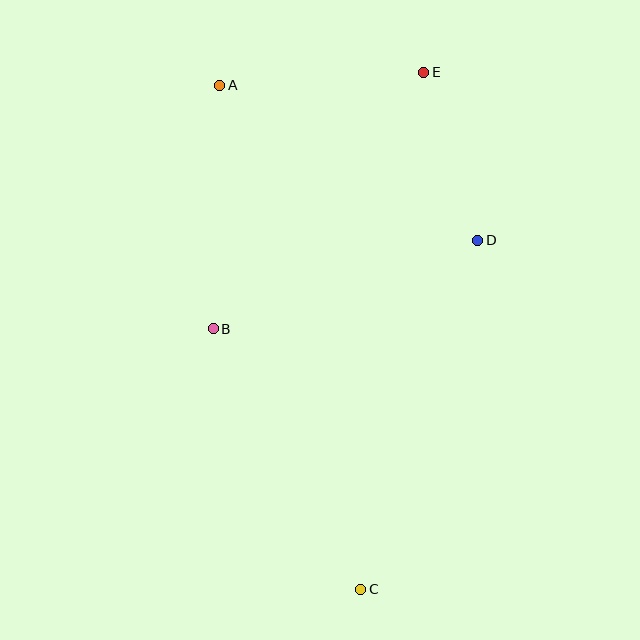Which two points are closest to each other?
Points D and E are closest to each other.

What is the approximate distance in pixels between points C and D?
The distance between C and D is approximately 368 pixels.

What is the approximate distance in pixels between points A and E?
The distance between A and E is approximately 205 pixels.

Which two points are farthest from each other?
Points A and C are farthest from each other.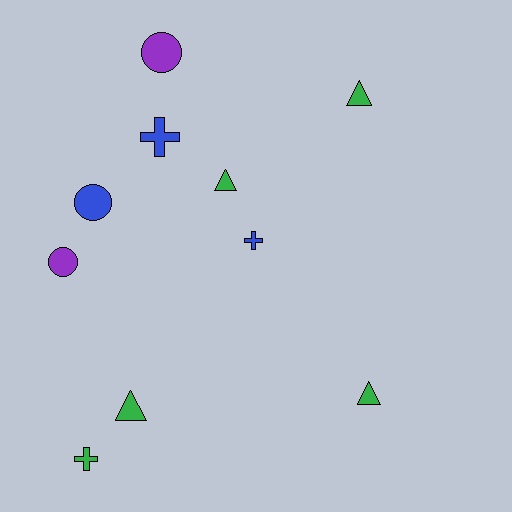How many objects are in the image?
There are 10 objects.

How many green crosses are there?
There is 1 green cross.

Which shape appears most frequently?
Triangle, with 4 objects.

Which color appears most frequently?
Green, with 5 objects.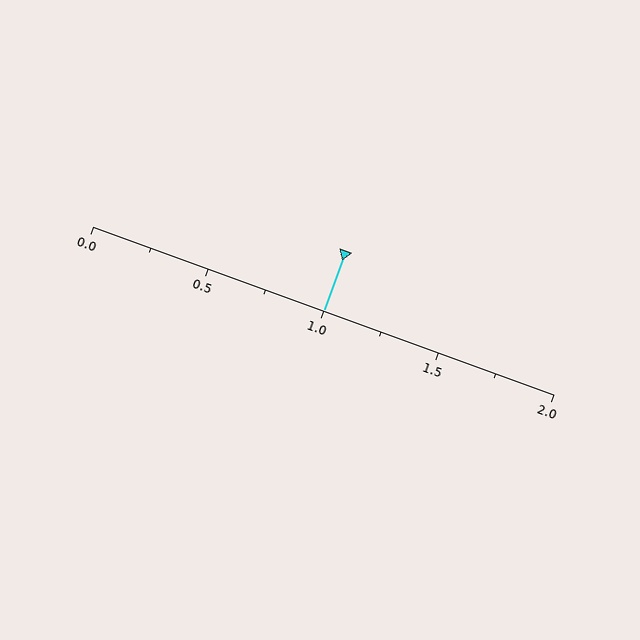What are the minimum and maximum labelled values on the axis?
The axis runs from 0.0 to 2.0.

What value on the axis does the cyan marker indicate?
The marker indicates approximately 1.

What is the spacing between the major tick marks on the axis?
The major ticks are spaced 0.5 apart.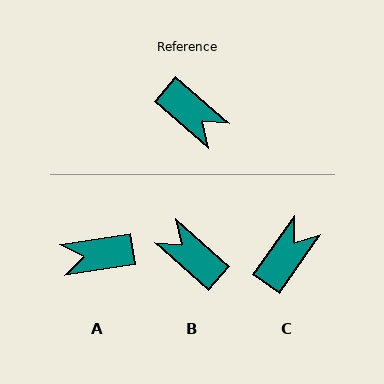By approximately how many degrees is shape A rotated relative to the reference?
Approximately 131 degrees clockwise.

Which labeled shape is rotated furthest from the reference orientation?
B, about 179 degrees away.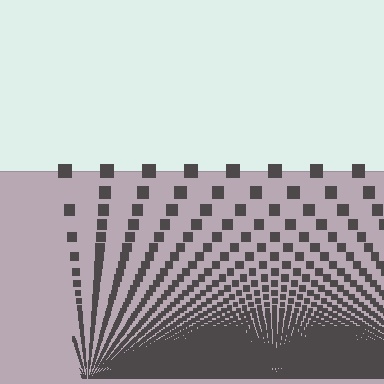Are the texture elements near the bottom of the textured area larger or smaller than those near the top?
Smaller. The gradient is inverted — elements near the bottom are smaller and denser.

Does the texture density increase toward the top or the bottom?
Density increases toward the bottom.